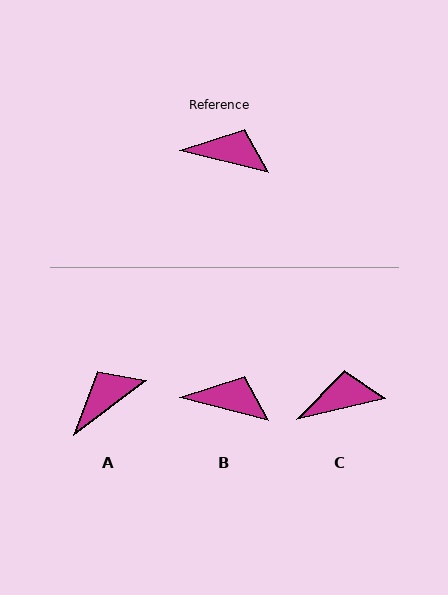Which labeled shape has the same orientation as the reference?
B.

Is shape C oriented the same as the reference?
No, it is off by about 28 degrees.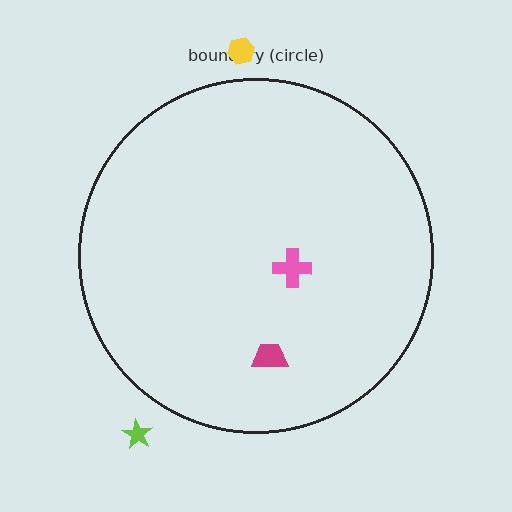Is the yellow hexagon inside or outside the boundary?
Outside.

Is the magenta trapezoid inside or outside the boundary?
Inside.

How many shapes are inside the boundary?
2 inside, 2 outside.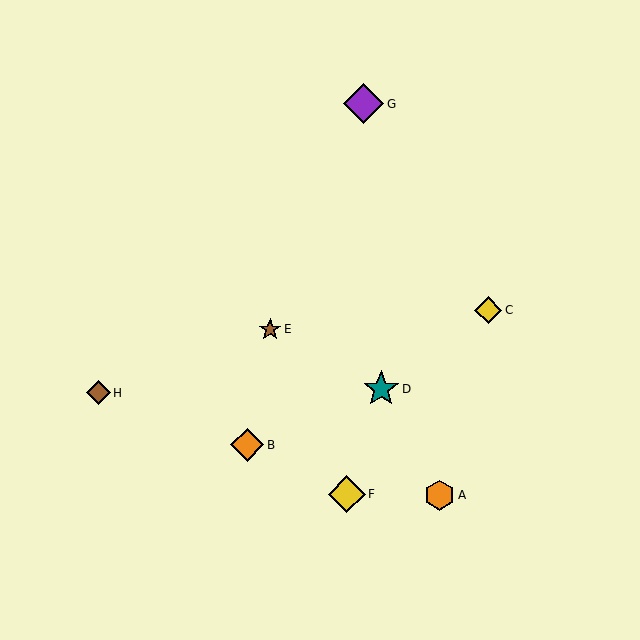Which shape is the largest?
The purple diamond (labeled G) is the largest.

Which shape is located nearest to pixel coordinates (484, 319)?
The yellow diamond (labeled C) at (488, 310) is nearest to that location.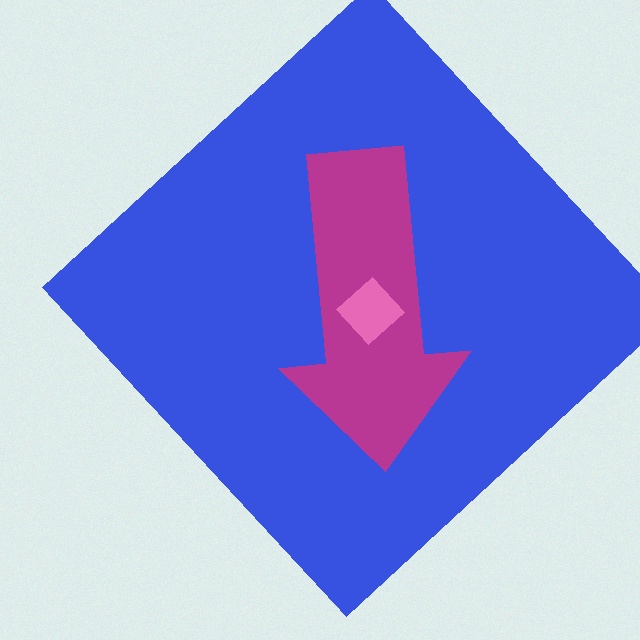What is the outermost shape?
The blue diamond.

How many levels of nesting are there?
3.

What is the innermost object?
The pink diamond.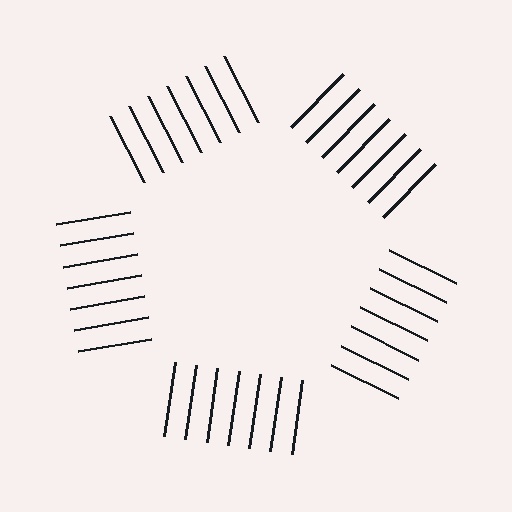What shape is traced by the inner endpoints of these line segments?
An illusory pentagon — the line segments terminate on its edges but no continuous stroke is drawn.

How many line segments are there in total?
35 — 7 along each of the 5 edges.